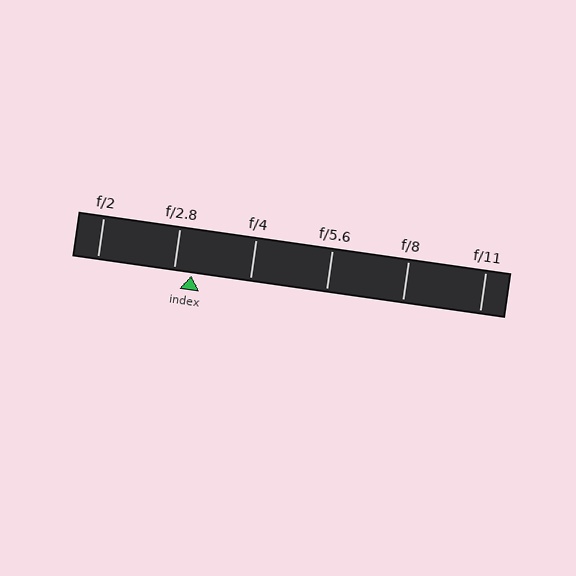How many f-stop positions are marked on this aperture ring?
There are 6 f-stop positions marked.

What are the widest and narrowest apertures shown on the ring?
The widest aperture shown is f/2 and the narrowest is f/11.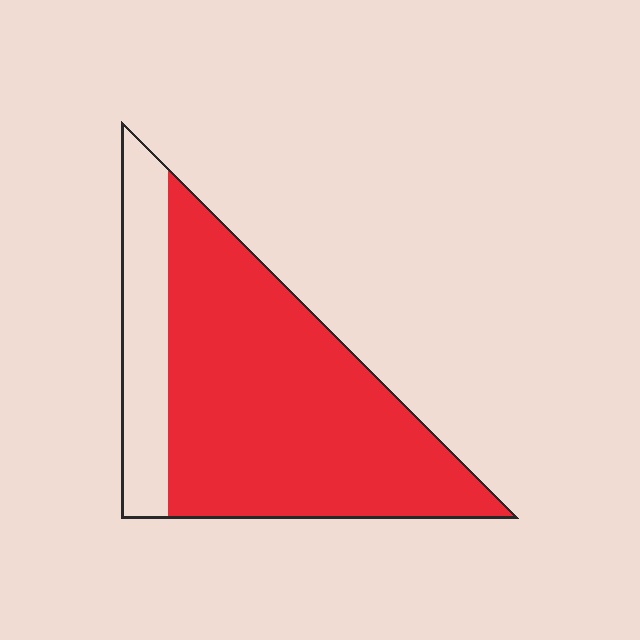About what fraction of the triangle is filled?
About four fifths (4/5).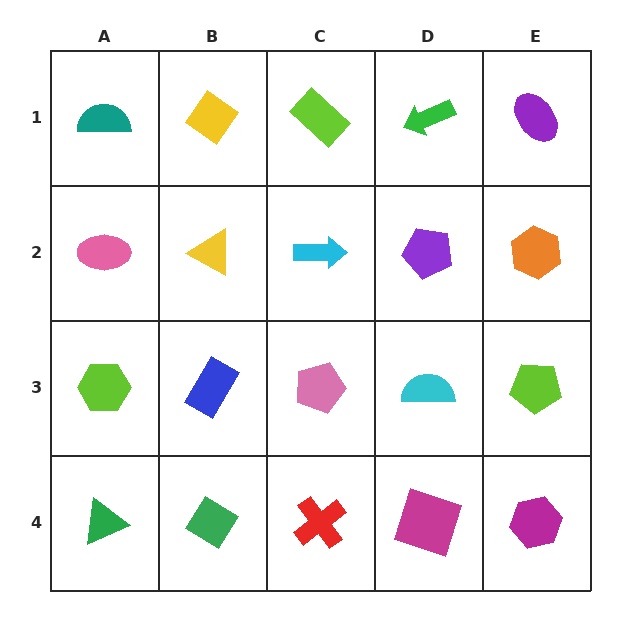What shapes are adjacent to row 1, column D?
A purple pentagon (row 2, column D), a lime rectangle (row 1, column C), a purple ellipse (row 1, column E).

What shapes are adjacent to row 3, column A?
A pink ellipse (row 2, column A), a green triangle (row 4, column A), a blue rectangle (row 3, column B).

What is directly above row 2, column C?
A lime rectangle.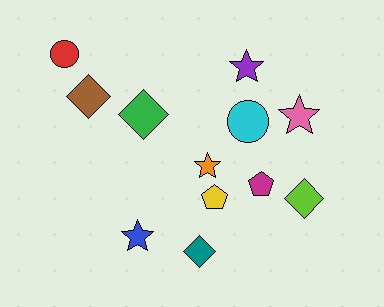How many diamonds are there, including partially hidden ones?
There are 4 diamonds.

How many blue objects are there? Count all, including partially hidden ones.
There is 1 blue object.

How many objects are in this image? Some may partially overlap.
There are 12 objects.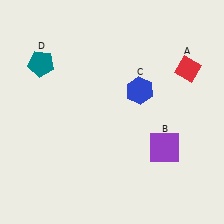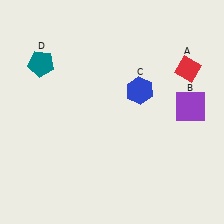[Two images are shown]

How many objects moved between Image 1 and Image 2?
1 object moved between the two images.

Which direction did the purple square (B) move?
The purple square (B) moved up.